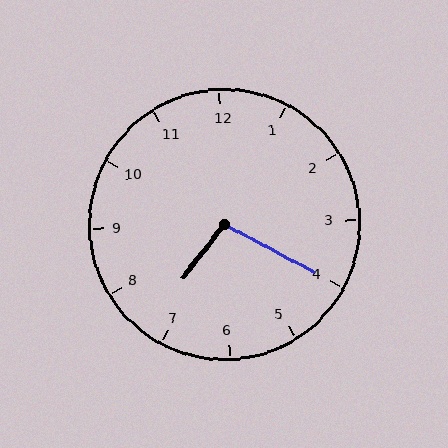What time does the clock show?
7:20.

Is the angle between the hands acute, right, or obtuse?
It is obtuse.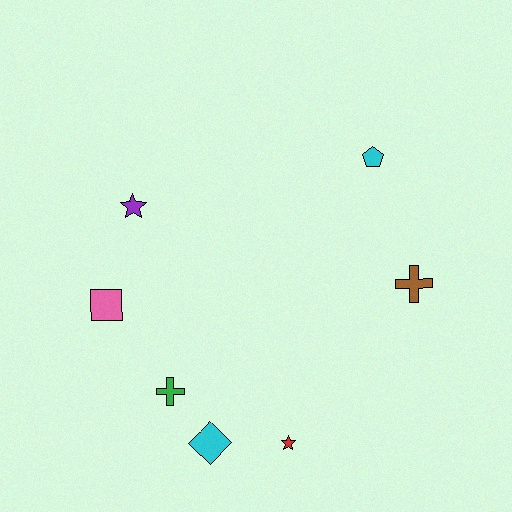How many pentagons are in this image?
There is 1 pentagon.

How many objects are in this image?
There are 7 objects.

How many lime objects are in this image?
There are no lime objects.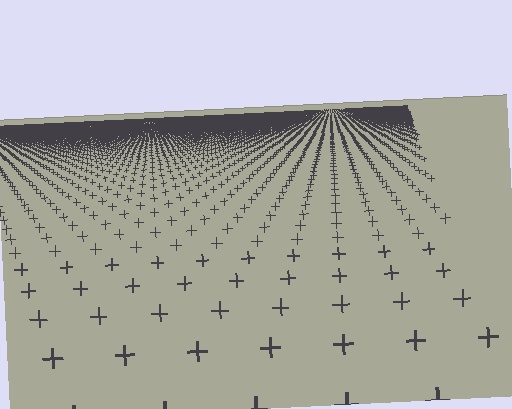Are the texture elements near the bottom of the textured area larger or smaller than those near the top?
Larger. Near the bottom, elements are closer to the viewer and appear at a bigger on-screen size.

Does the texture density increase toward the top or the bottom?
Density increases toward the top.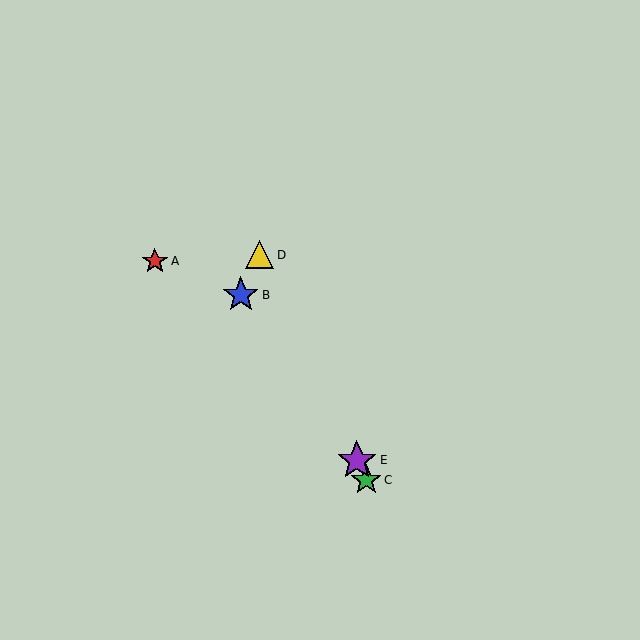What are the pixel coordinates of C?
Object C is at (366, 480).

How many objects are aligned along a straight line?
3 objects (C, D, E) are aligned along a straight line.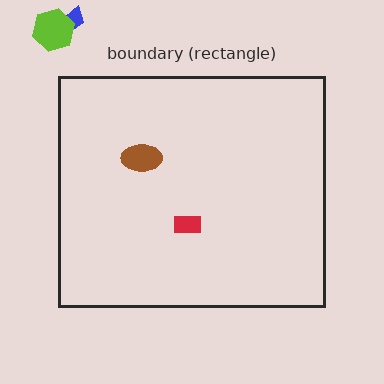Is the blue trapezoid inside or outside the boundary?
Outside.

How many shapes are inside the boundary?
2 inside, 2 outside.